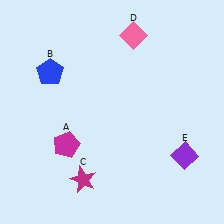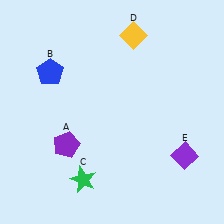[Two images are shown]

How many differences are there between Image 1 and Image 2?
There are 3 differences between the two images.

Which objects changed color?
A changed from magenta to purple. C changed from magenta to green. D changed from pink to yellow.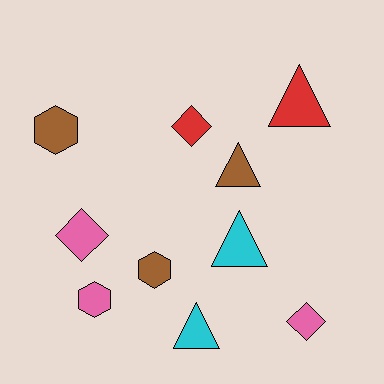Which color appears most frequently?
Pink, with 3 objects.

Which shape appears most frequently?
Triangle, with 4 objects.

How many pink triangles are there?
There are no pink triangles.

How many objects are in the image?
There are 10 objects.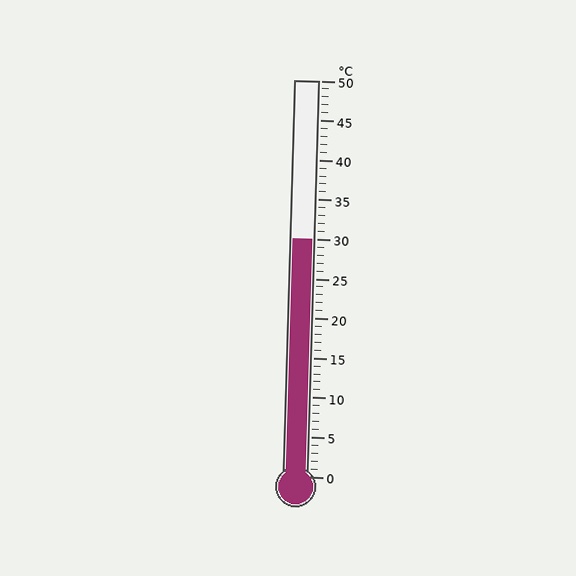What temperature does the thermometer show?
The thermometer shows approximately 30°C.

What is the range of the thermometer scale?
The thermometer scale ranges from 0°C to 50°C.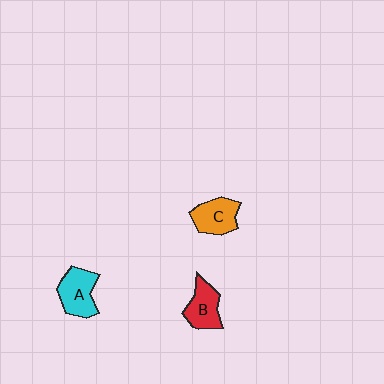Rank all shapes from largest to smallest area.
From largest to smallest: A (cyan), C (orange), B (red).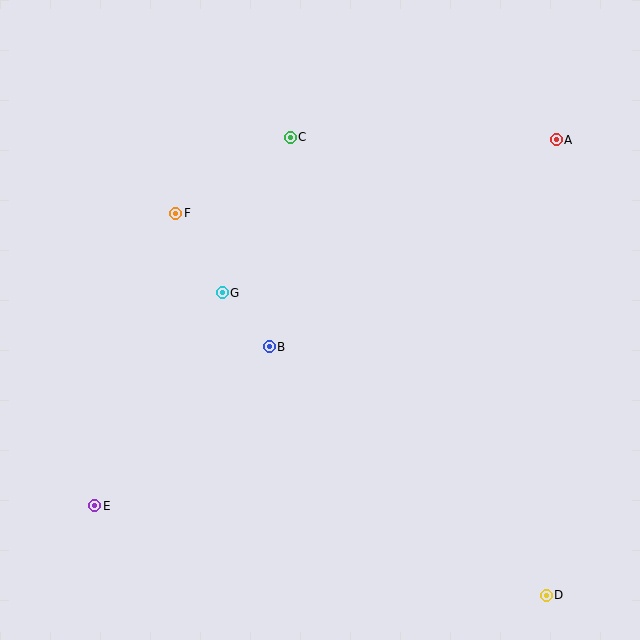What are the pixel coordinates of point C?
Point C is at (290, 137).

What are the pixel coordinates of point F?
Point F is at (176, 213).